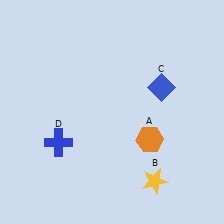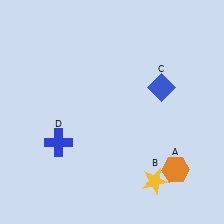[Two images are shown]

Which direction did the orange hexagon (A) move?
The orange hexagon (A) moved down.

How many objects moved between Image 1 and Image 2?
1 object moved between the two images.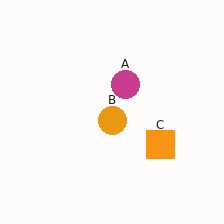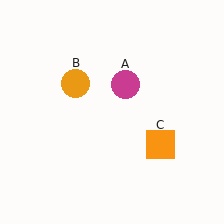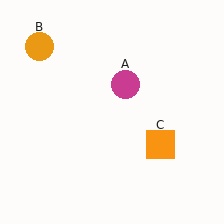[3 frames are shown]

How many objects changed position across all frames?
1 object changed position: orange circle (object B).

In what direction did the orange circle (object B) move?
The orange circle (object B) moved up and to the left.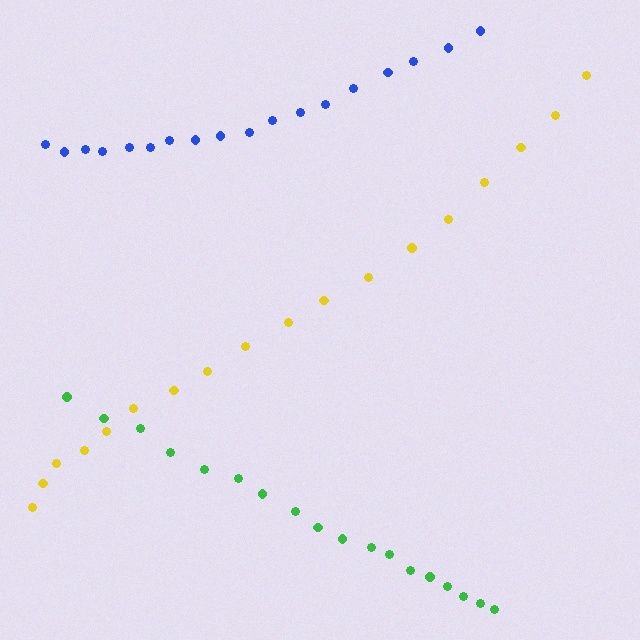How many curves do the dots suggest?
There are 3 distinct paths.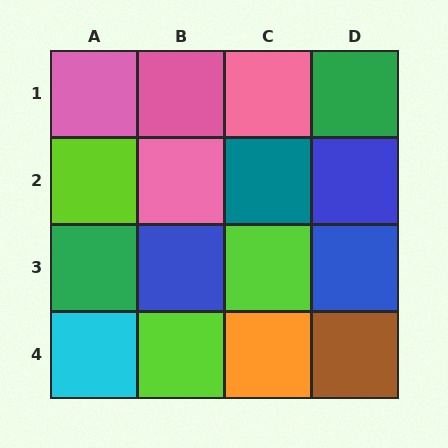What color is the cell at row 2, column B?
Pink.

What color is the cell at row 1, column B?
Pink.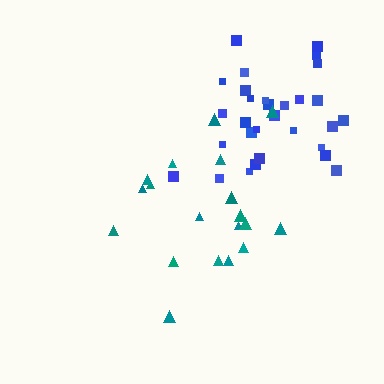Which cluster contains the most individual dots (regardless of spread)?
Blue (31).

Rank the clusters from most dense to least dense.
blue, teal.